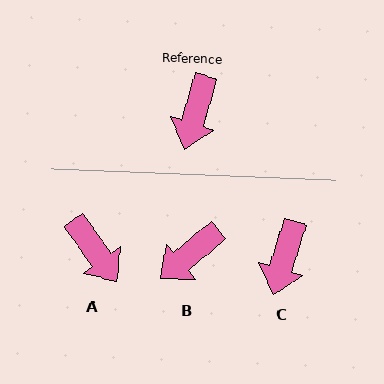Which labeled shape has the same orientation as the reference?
C.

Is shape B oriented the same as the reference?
No, it is off by about 34 degrees.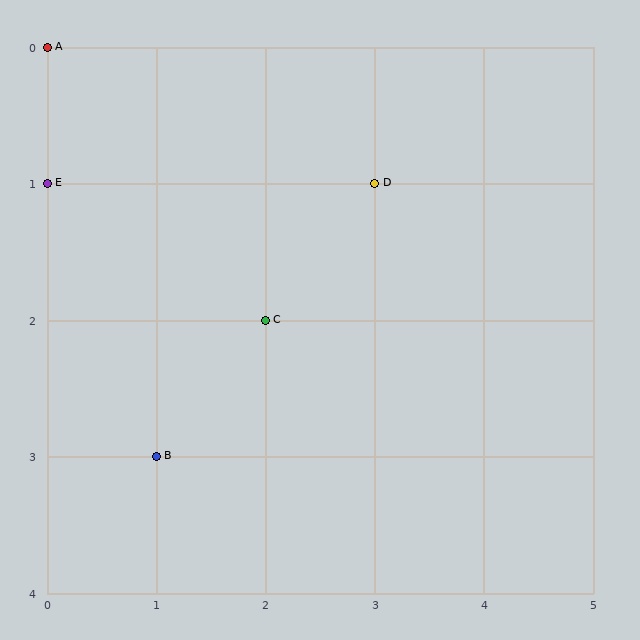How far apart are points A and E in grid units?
Points A and E are 1 row apart.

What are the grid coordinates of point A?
Point A is at grid coordinates (0, 0).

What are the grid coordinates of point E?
Point E is at grid coordinates (0, 1).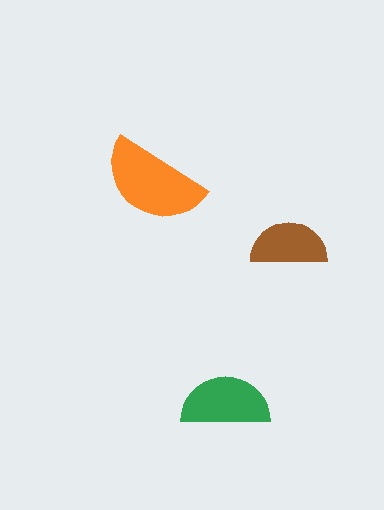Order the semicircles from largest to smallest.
the orange one, the green one, the brown one.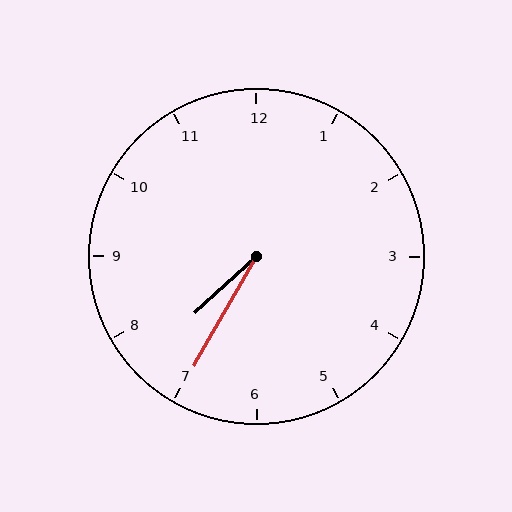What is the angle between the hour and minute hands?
Approximately 18 degrees.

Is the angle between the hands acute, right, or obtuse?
It is acute.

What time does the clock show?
7:35.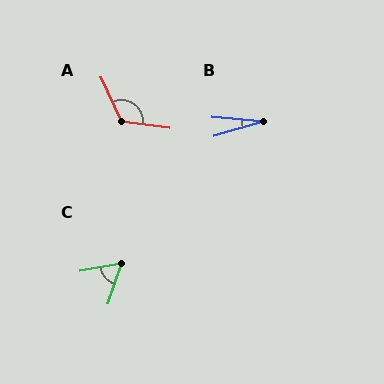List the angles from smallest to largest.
B (21°), C (60°), A (122°).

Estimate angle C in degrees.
Approximately 60 degrees.